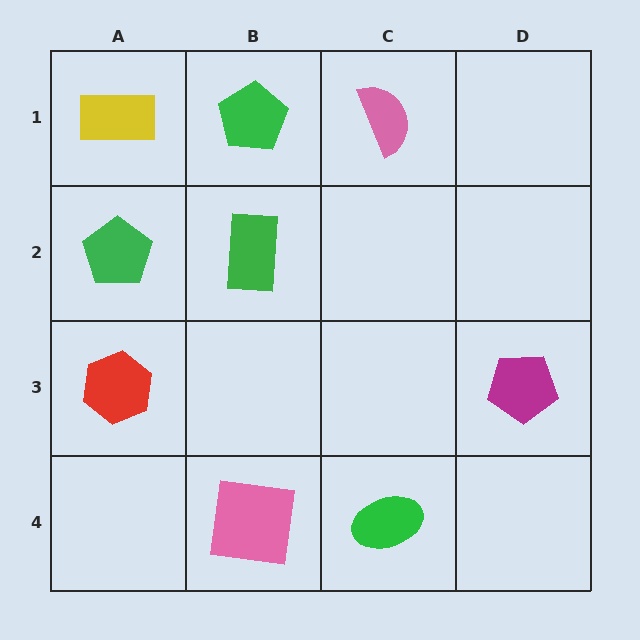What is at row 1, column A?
A yellow rectangle.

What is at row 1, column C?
A pink semicircle.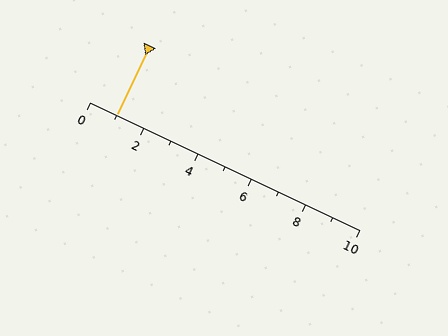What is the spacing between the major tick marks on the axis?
The major ticks are spaced 2 apart.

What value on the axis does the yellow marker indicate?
The marker indicates approximately 1.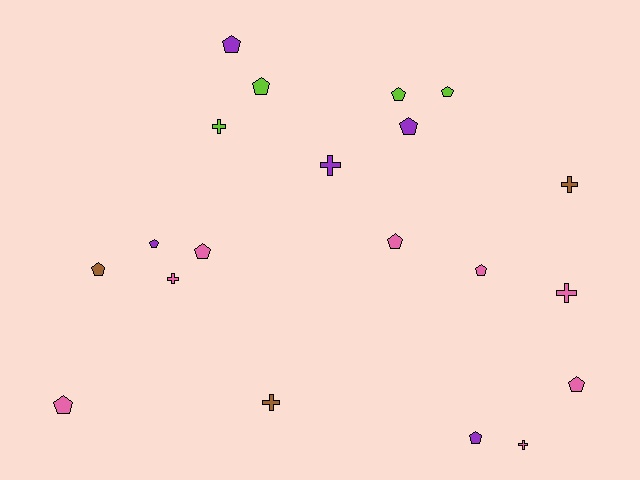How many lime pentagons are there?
There are 3 lime pentagons.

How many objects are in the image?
There are 20 objects.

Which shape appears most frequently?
Pentagon, with 13 objects.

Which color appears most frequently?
Pink, with 8 objects.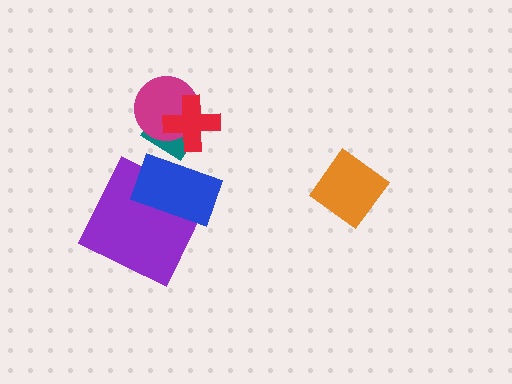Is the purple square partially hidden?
Yes, it is partially covered by another shape.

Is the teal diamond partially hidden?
Yes, it is partially covered by another shape.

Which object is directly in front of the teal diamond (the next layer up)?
The magenta circle is directly in front of the teal diamond.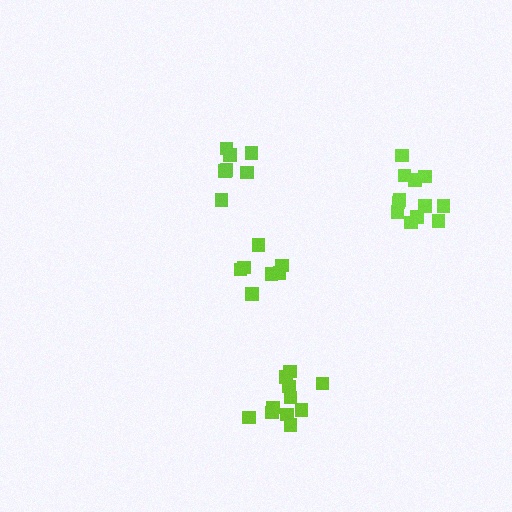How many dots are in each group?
Group 1: 7 dots, Group 2: 11 dots, Group 3: 7 dots, Group 4: 12 dots (37 total).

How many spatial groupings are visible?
There are 4 spatial groupings.